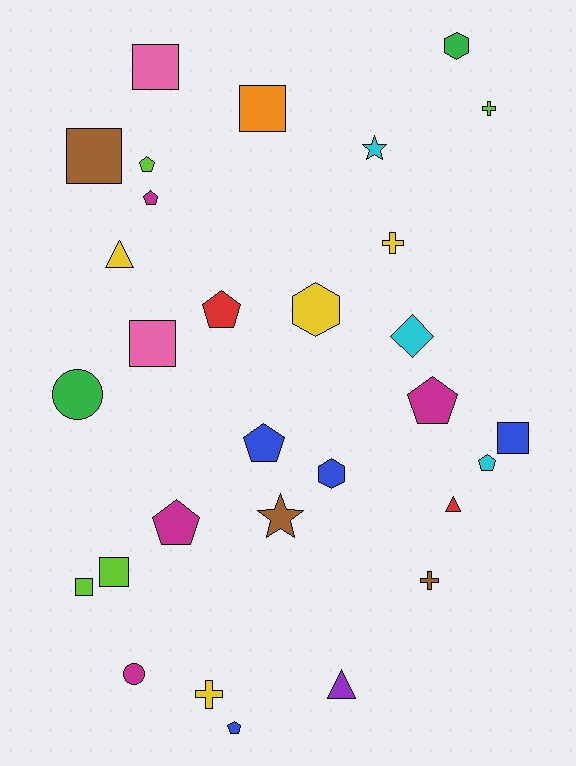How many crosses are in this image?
There are 4 crosses.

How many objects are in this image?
There are 30 objects.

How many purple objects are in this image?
There is 1 purple object.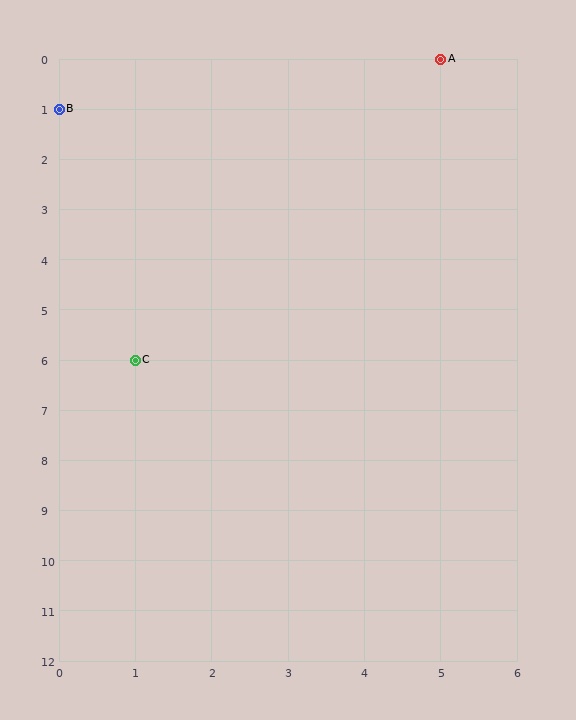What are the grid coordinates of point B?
Point B is at grid coordinates (0, 1).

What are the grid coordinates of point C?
Point C is at grid coordinates (1, 6).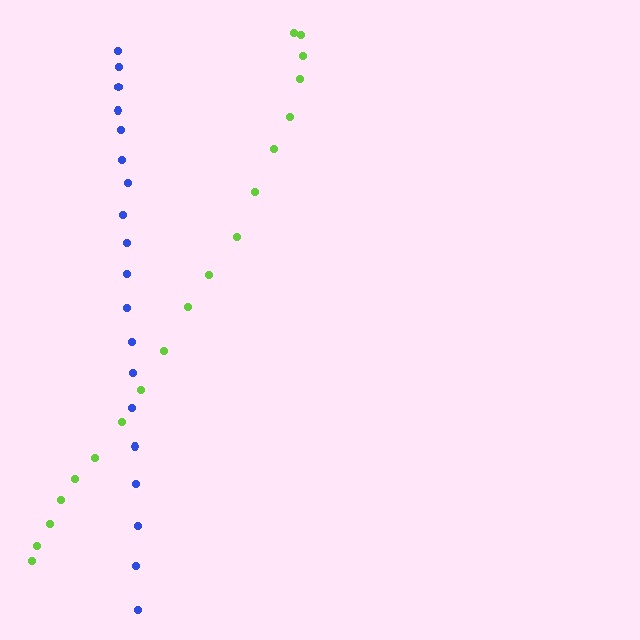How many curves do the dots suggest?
There are 2 distinct paths.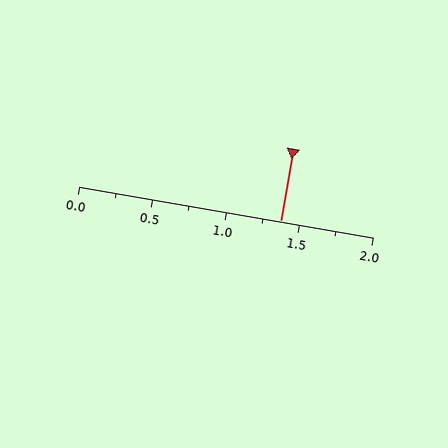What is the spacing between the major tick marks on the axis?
The major ticks are spaced 0.5 apart.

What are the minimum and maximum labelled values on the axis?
The axis runs from 0.0 to 2.0.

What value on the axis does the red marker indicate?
The marker indicates approximately 1.38.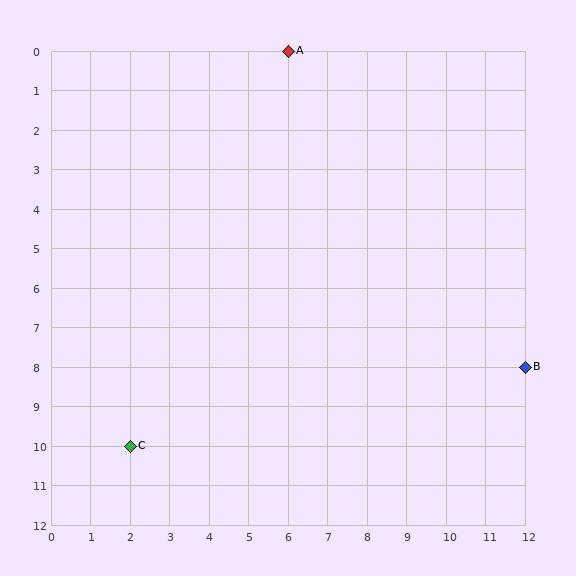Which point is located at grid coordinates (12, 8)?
Point B is at (12, 8).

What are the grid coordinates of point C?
Point C is at grid coordinates (2, 10).